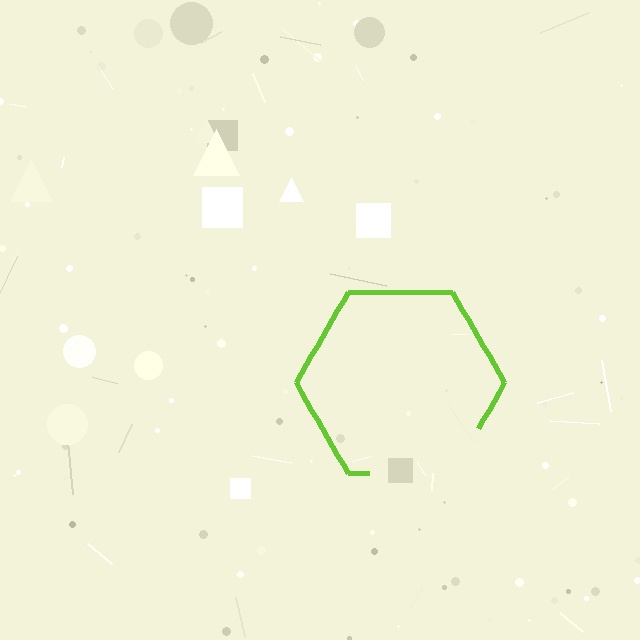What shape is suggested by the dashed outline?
The dashed outline suggests a hexagon.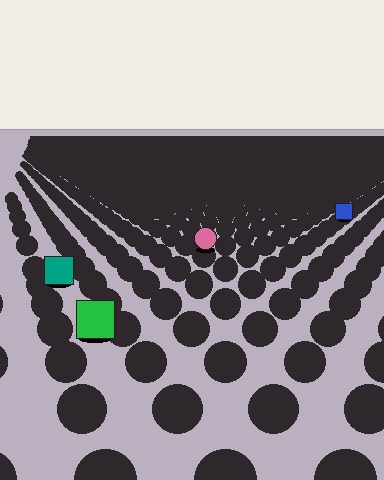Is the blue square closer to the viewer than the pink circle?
No. The pink circle is closer — you can tell from the texture gradient: the ground texture is coarser near it.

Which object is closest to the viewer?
The green square is closest. The texture marks near it are larger and more spread out.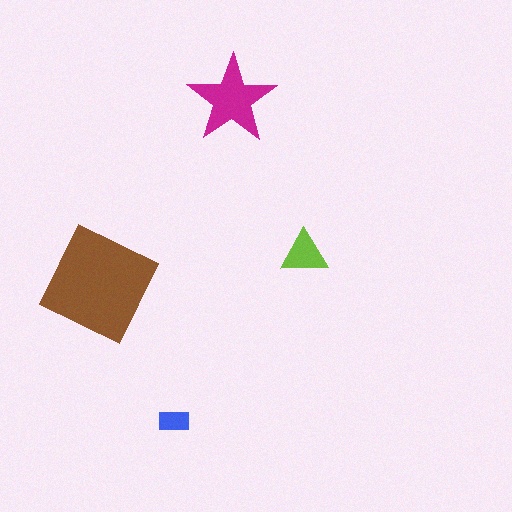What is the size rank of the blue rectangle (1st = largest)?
4th.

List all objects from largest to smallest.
The brown diamond, the magenta star, the lime triangle, the blue rectangle.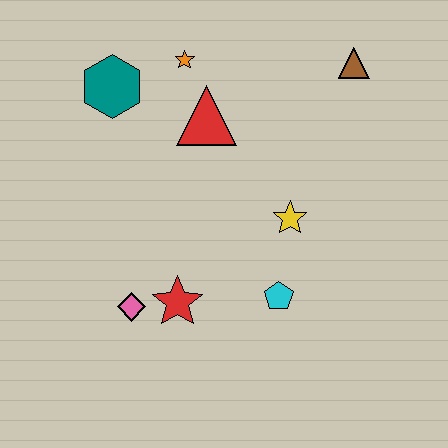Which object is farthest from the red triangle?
The pink diamond is farthest from the red triangle.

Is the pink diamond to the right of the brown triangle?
No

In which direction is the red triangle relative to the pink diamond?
The red triangle is above the pink diamond.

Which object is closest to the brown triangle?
The red triangle is closest to the brown triangle.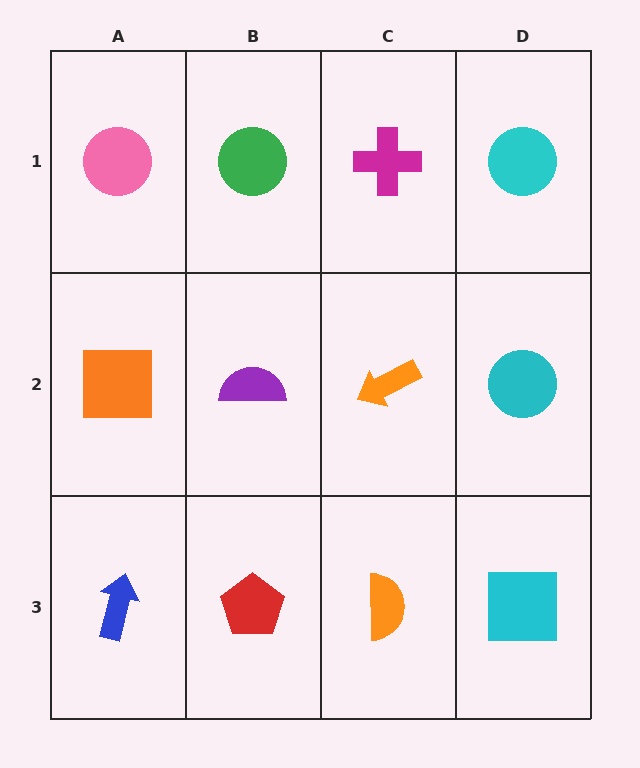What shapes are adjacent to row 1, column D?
A cyan circle (row 2, column D), a magenta cross (row 1, column C).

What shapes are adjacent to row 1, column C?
An orange arrow (row 2, column C), a green circle (row 1, column B), a cyan circle (row 1, column D).